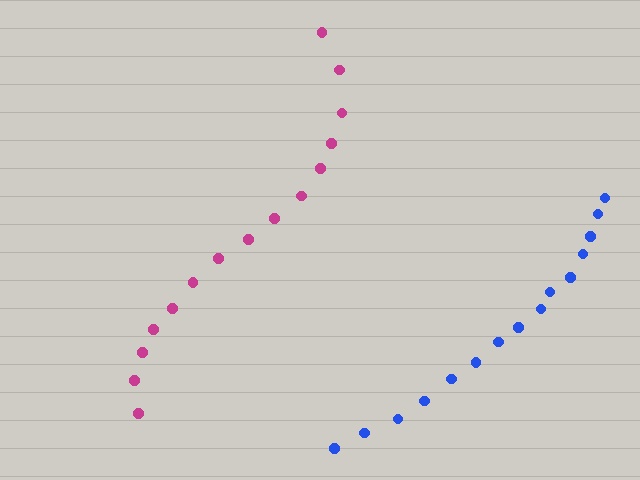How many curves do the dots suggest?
There are 2 distinct paths.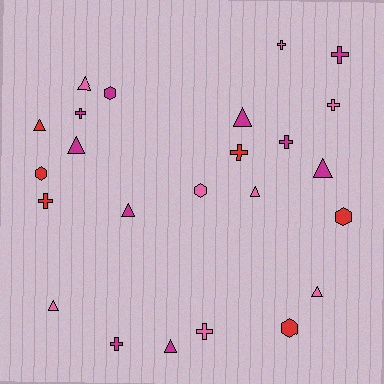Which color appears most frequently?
Magenta, with 10 objects.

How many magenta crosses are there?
There are 4 magenta crosses.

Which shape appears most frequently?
Triangle, with 10 objects.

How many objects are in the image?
There are 24 objects.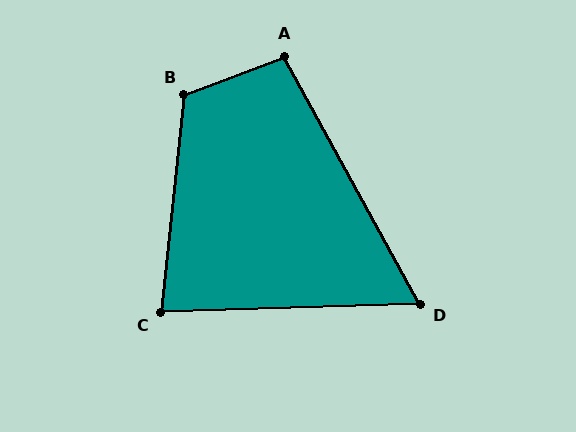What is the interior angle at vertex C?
Approximately 82 degrees (acute).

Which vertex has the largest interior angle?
B, at approximately 117 degrees.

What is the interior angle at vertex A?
Approximately 98 degrees (obtuse).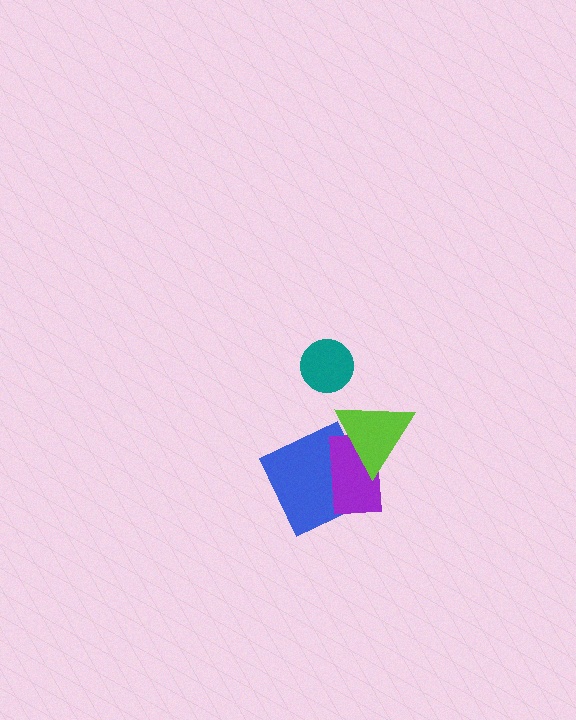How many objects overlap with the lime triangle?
2 objects overlap with the lime triangle.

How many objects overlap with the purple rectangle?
2 objects overlap with the purple rectangle.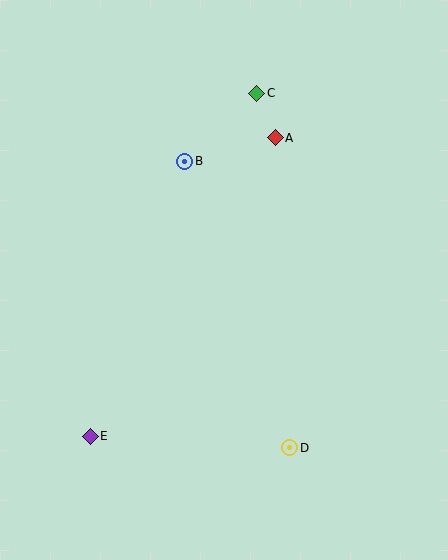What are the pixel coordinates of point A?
Point A is at (275, 138).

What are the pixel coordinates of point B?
Point B is at (185, 161).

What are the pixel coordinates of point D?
Point D is at (290, 448).